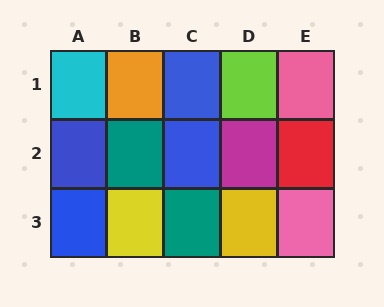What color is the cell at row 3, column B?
Yellow.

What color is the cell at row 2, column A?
Blue.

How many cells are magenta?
1 cell is magenta.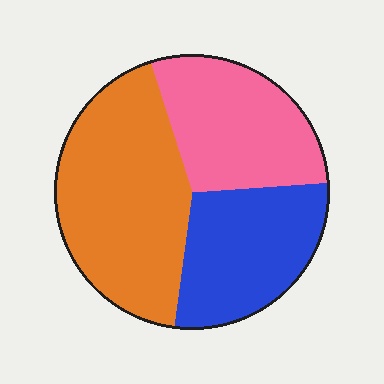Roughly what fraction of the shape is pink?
Pink takes up between a sixth and a third of the shape.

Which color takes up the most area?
Orange, at roughly 45%.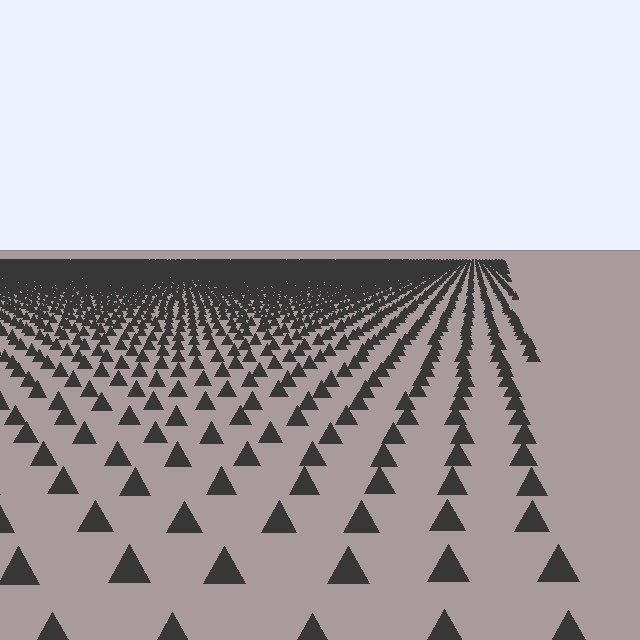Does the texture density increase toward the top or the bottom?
Density increases toward the top.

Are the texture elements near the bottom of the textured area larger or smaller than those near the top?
Larger. Near the bottom, elements are closer to the viewer and appear at a bigger on-screen size.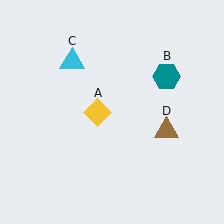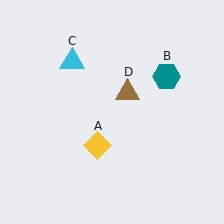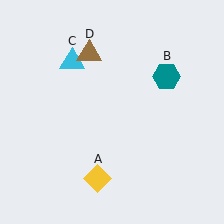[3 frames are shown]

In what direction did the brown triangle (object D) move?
The brown triangle (object D) moved up and to the left.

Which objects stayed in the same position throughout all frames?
Teal hexagon (object B) and cyan triangle (object C) remained stationary.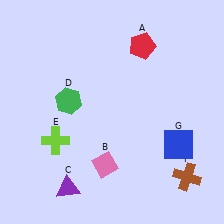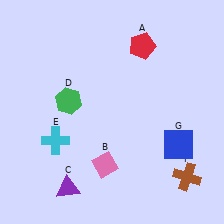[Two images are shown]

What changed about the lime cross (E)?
In Image 1, E is lime. In Image 2, it changed to cyan.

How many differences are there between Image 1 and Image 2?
There is 1 difference between the two images.